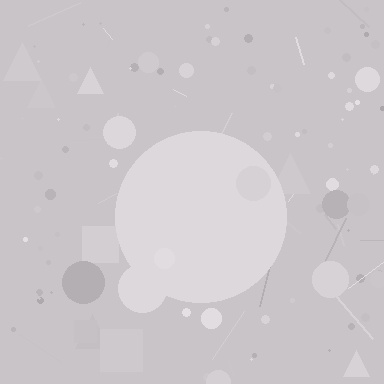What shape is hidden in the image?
A circle is hidden in the image.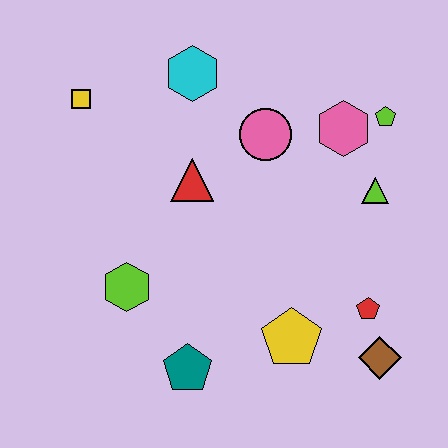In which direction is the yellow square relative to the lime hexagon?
The yellow square is above the lime hexagon.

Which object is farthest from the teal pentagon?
The lime pentagon is farthest from the teal pentagon.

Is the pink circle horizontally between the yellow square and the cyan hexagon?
No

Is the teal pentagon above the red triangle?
No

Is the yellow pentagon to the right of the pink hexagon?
No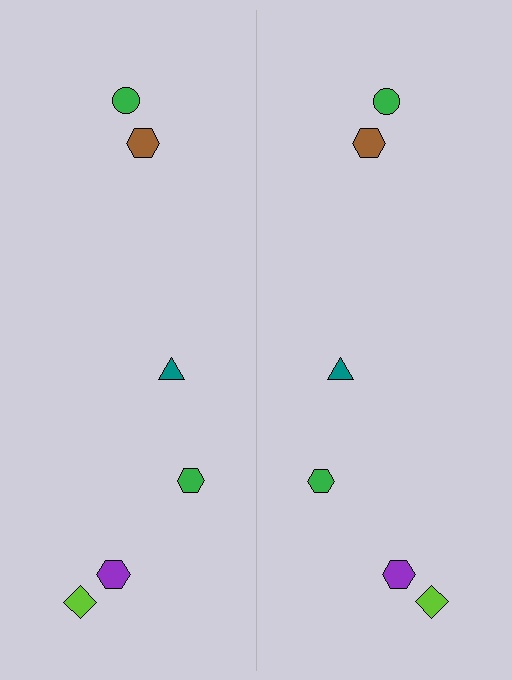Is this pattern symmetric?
Yes, this pattern has bilateral (reflection) symmetry.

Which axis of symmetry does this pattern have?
The pattern has a vertical axis of symmetry running through the center of the image.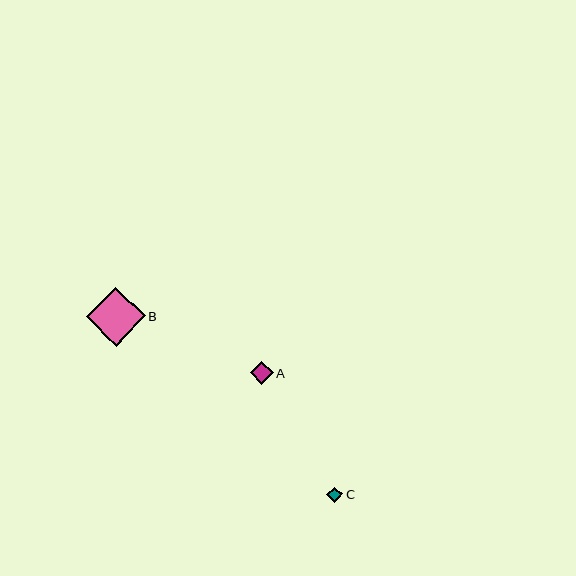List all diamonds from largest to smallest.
From largest to smallest: B, A, C.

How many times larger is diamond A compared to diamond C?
Diamond A is approximately 1.5 times the size of diamond C.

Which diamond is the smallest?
Diamond C is the smallest with a size of approximately 16 pixels.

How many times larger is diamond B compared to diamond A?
Diamond B is approximately 2.6 times the size of diamond A.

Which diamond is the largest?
Diamond B is the largest with a size of approximately 59 pixels.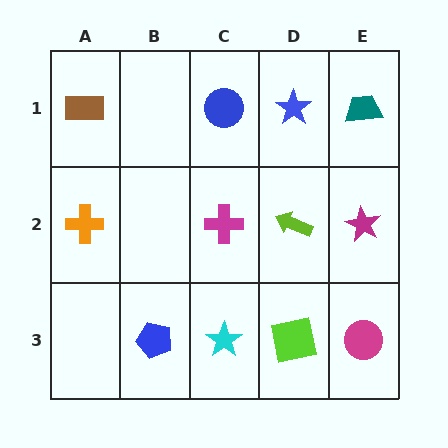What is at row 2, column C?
A magenta cross.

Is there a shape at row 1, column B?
No, that cell is empty.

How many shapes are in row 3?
4 shapes.